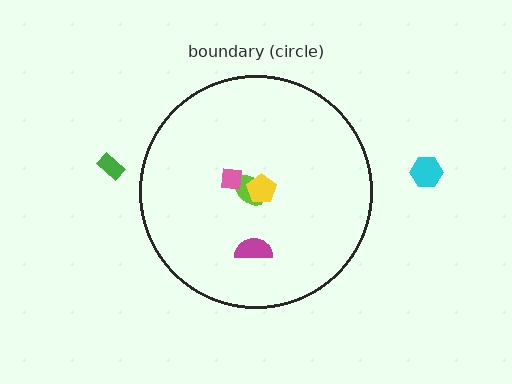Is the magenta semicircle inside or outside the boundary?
Inside.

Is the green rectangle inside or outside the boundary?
Outside.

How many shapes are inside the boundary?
4 inside, 2 outside.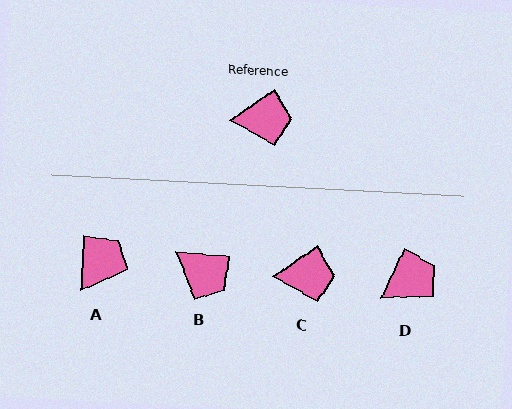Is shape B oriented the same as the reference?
No, it is off by about 40 degrees.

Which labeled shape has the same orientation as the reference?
C.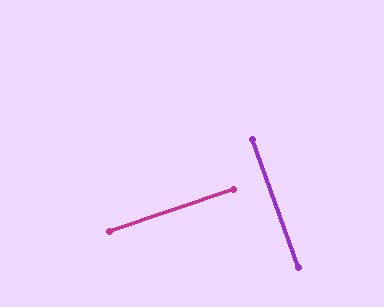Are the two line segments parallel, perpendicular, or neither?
Perpendicular — they meet at approximately 89°.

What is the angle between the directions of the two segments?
Approximately 89 degrees.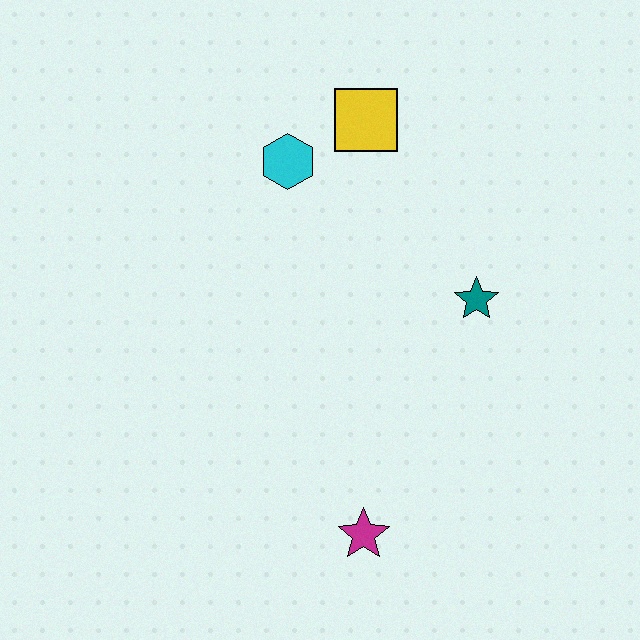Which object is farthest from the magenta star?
The yellow square is farthest from the magenta star.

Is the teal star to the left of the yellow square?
No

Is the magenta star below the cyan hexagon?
Yes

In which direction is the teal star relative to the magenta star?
The teal star is above the magenta star.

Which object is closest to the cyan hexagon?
The yellow square is closest to the cyan hexagon.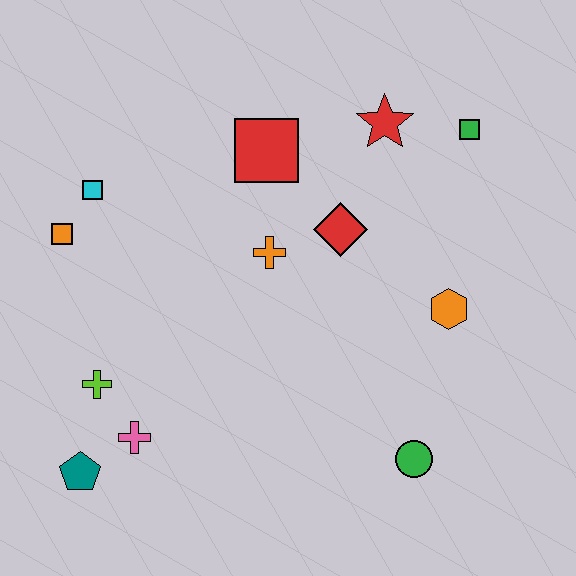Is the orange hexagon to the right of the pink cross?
Yes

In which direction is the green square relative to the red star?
The green square is to the right of the red star.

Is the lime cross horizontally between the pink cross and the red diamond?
No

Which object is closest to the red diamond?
The orange cross is closest to the red diamond.